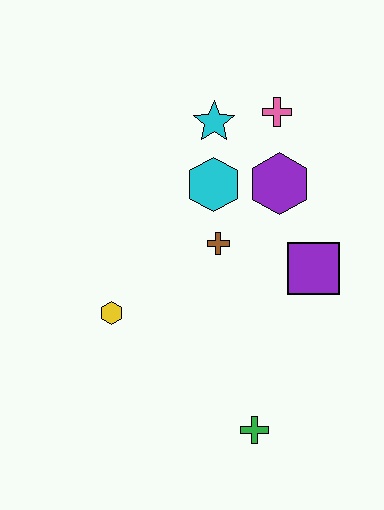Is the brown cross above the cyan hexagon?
No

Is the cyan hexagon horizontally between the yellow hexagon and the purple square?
Yes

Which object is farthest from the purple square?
The yellow hexagon is farthest from the purple square.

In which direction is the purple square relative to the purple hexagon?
The purple square is below the purple hexagon.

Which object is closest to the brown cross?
The cyan hexagon is closest to the brown cross.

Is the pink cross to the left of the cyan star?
No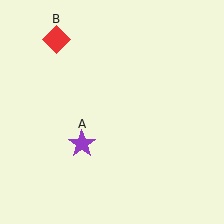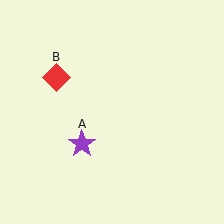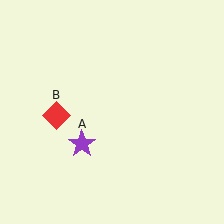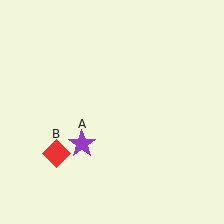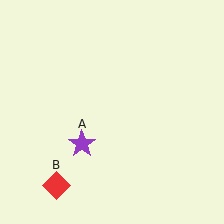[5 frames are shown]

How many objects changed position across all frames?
1 object changed position: red diamond (object B).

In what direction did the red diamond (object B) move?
The red diamond (object B) moved down.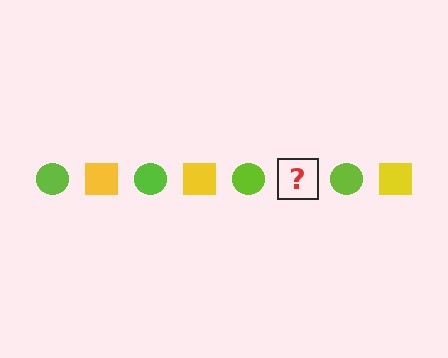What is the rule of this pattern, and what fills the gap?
The rule is that the pattern alternates between lime circle and yellow square. The gap should be filled with a yellow square.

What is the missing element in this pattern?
The missing element is a yellow square.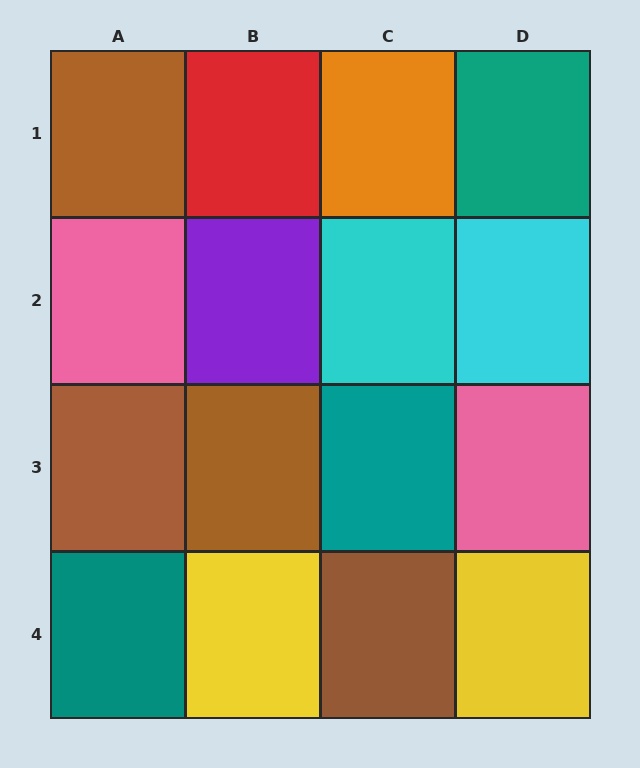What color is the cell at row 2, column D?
Cyan.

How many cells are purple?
1 cell is purple.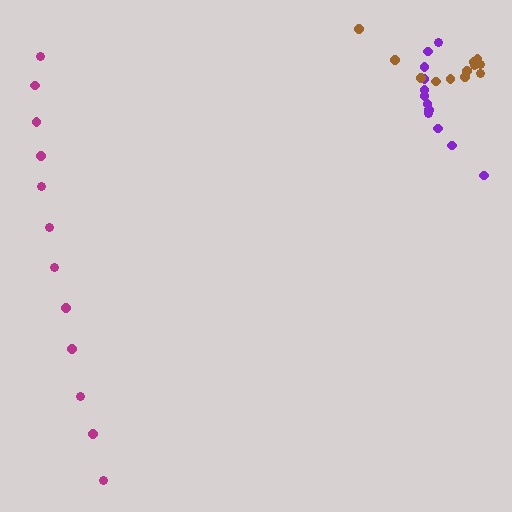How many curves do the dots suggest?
There are 3 distinct paths.